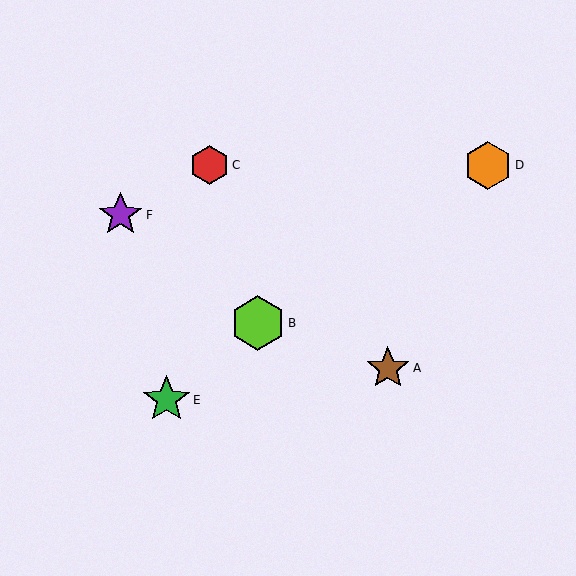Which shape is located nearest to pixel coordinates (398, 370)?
The brown star (labeled A) at (388, 368) is nearest to that location.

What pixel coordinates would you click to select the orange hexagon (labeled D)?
Click at (488, 165) to select the orange hexagon D.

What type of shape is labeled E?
Shape E is a green star.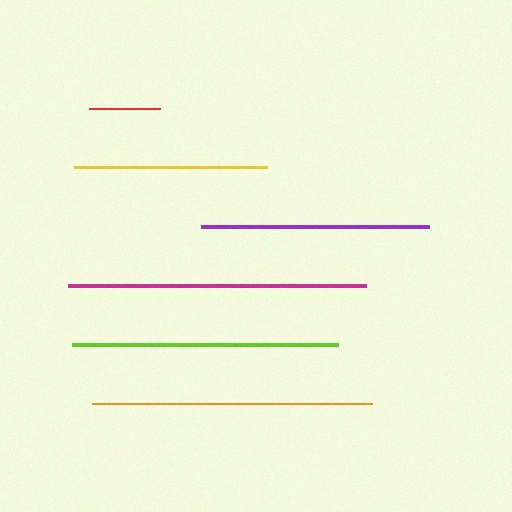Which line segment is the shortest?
The red line is the shortest at approximately 70 pixels.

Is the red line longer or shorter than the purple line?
The purple line is longer than the red line.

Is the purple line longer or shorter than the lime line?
The lime line is longer than the purple line.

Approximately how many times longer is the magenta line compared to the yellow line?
The magenta line is approximately 1.5 times the length of the yellow line.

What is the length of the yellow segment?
The yellow segment is approximately 193 pixels long.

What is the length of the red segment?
The red segment is approximately 70 pixels long.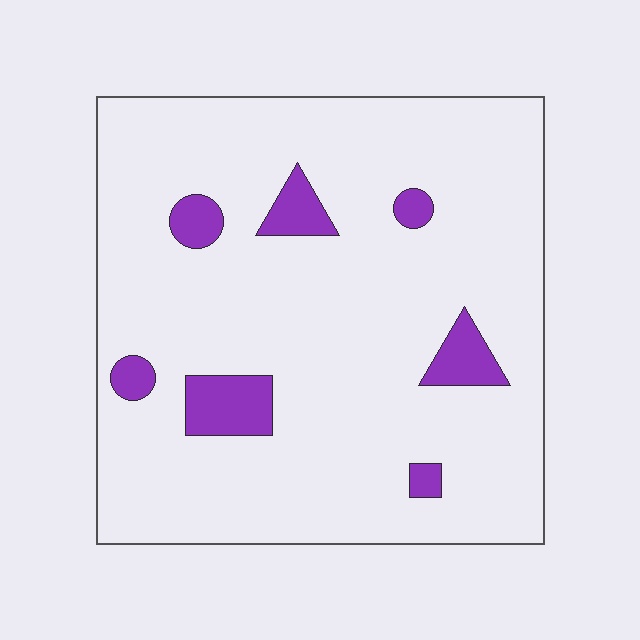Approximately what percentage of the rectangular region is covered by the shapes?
Approximately 10%.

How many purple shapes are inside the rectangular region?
7.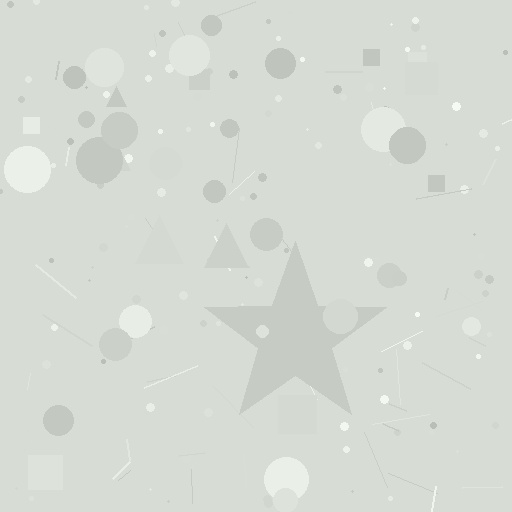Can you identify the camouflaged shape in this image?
The camouflaged shape is a star.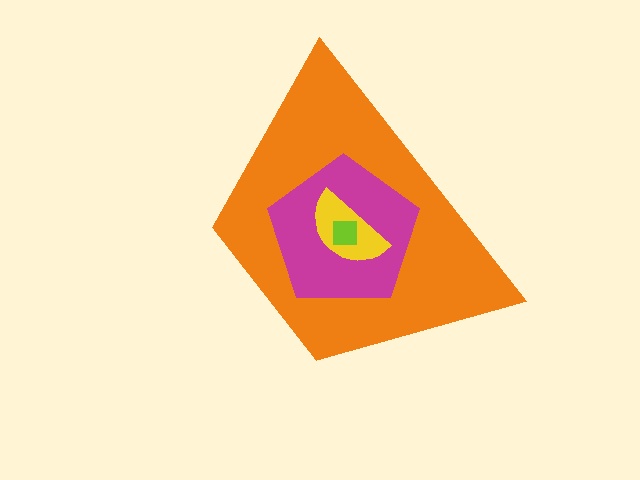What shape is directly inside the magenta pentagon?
The yellow semicircle.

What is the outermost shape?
The orange trapezoid.